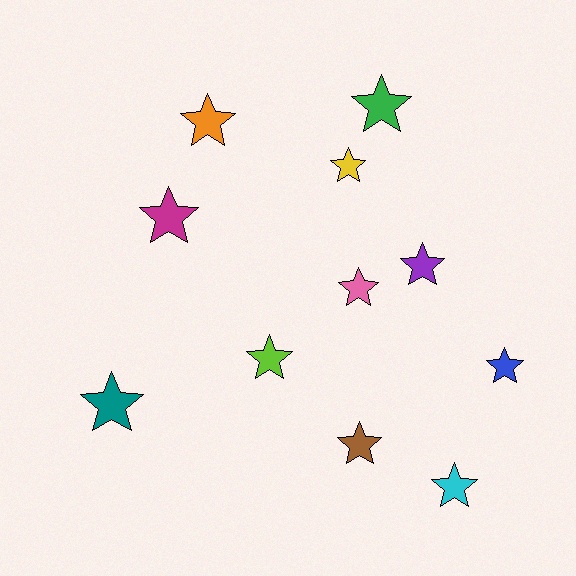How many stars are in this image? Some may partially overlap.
There are 11 stars.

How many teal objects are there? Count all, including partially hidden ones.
There is 1 teal object.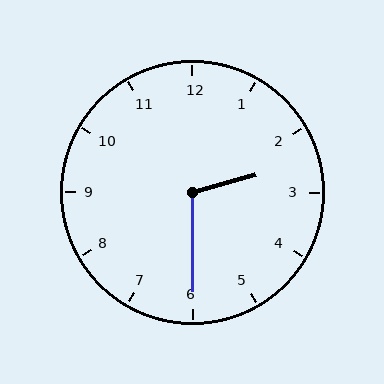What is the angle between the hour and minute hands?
Approximately 105 degrees.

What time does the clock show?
2:30.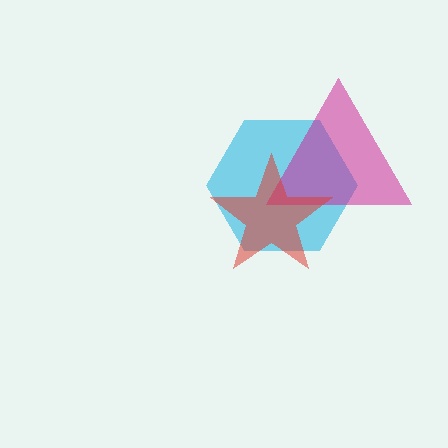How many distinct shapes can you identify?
There are 3 distinct shapes: a cyan hexagon, a magenta triangle, a red star.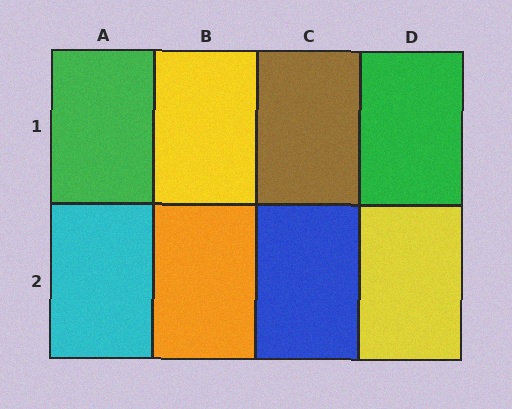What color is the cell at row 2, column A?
Cyan.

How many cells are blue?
1 cell is blue.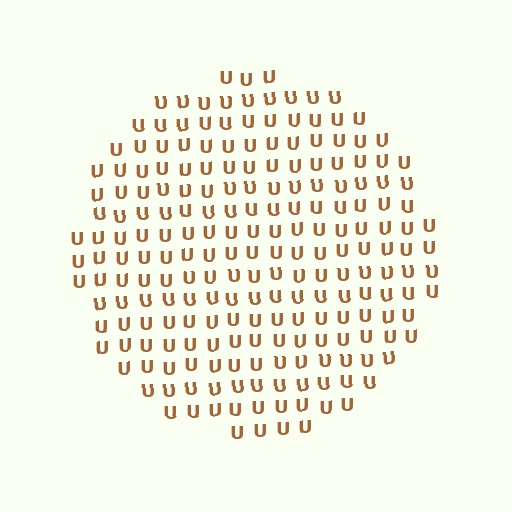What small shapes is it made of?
It is made of small letter U's.